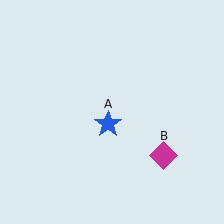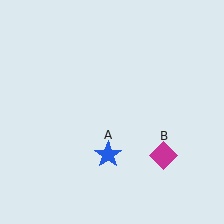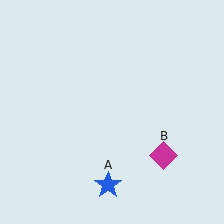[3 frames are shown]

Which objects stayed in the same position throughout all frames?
Magenta diamond (object B) remained stationary.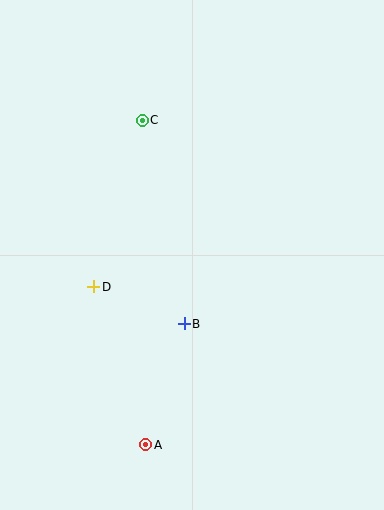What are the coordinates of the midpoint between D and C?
The midpoint between D and C is at (118, 203).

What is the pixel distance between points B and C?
The distance between B and C is 208 pixels.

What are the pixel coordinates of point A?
Point A is at (146, 445).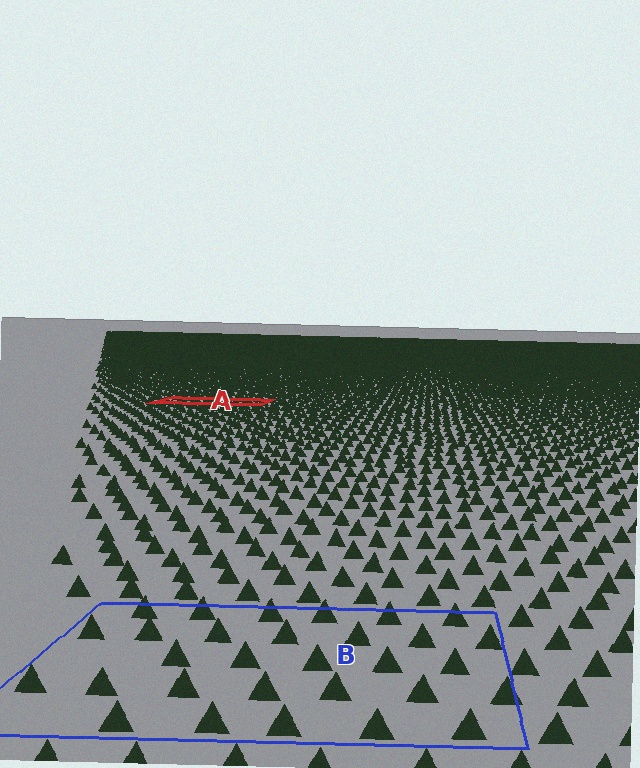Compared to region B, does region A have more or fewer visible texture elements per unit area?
Region A has more texture elements per unit area — they are packed more densely because it is farther away.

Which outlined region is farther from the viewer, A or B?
Region A is farther from the viewer — the texture elements inside it appear smaller and more densely packed.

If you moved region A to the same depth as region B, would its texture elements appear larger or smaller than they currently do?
They would appear larger. At a closer depth, the same texture elements are projected at a bigger on-screen size.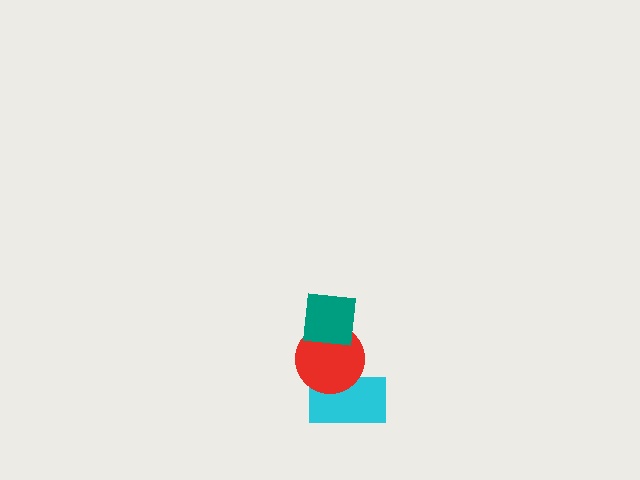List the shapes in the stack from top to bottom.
From top to bottom: the teal square, the red circle, the cyan rectangle.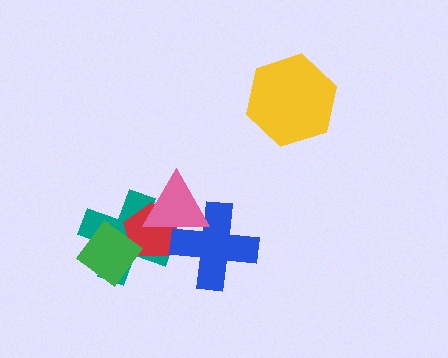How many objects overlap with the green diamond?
2 objects overlap with the green diamond.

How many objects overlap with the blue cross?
2 objects overlap with the blue cross.